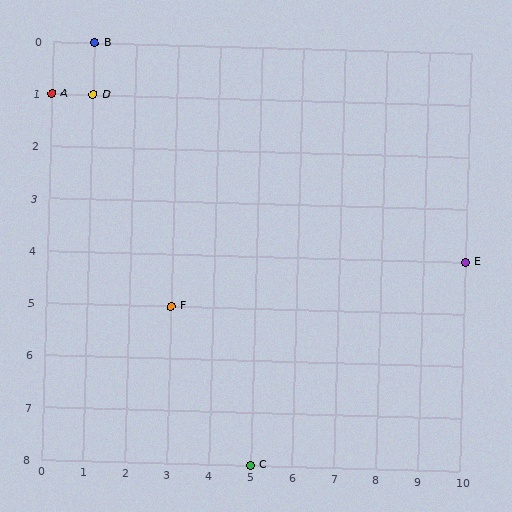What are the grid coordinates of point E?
Point E is at grid coordinates (10, 4).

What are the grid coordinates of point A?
Point A is at grid coordinates (0, 1).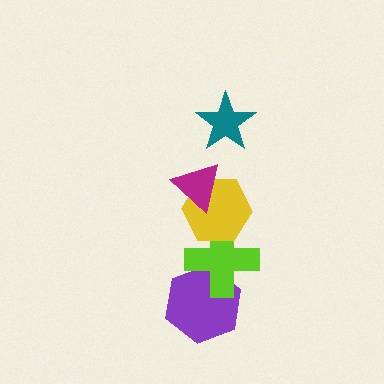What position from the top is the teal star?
The teal star is 1st from the top.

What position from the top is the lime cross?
The lime cross is 4th from the top.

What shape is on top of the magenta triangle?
The teal star is on top of the magenta triangle.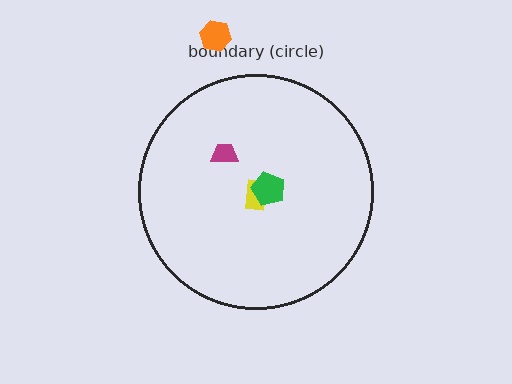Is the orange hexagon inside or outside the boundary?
Outside.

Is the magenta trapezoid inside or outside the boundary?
Inside.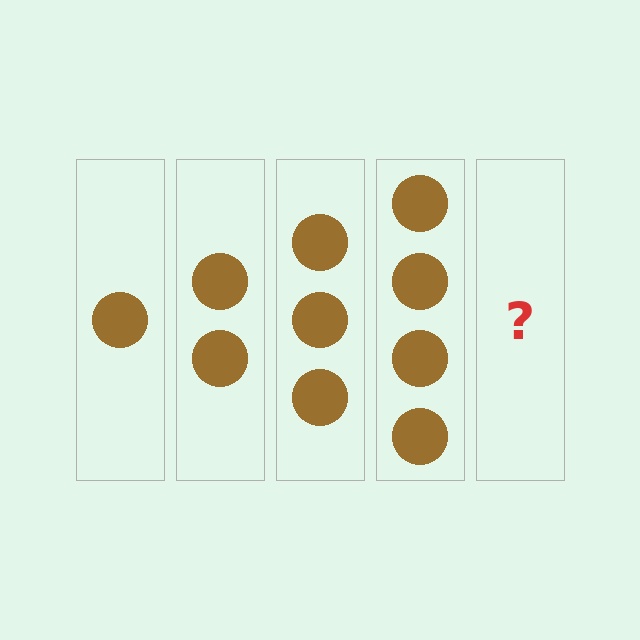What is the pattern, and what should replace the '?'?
The pattern is that each step adds one more circle. The '?' should be 5 circles.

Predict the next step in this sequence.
The next step is 5 circles.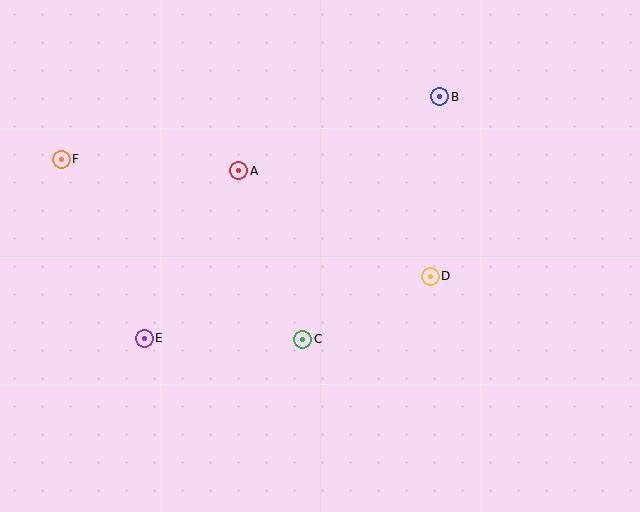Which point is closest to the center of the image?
Point C at (303, 339) is closest to the center.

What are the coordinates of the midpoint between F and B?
The midpoint between F and B is at (251, 128).